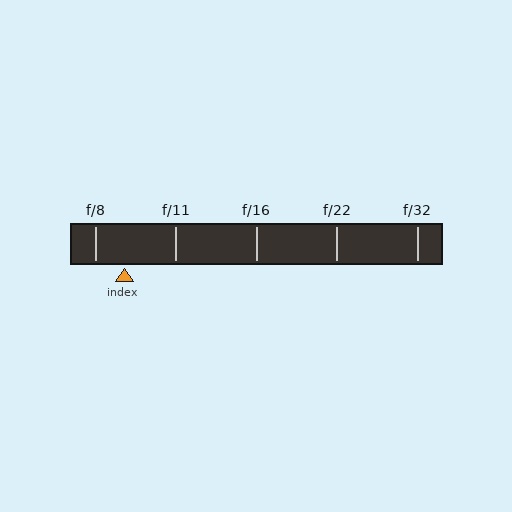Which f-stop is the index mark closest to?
The index mark is closest to f/8.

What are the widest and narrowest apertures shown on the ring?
The widest aperture shown is f/8 and the narrowest is f/32.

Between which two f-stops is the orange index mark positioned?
The index mark is between f/8 and f/11.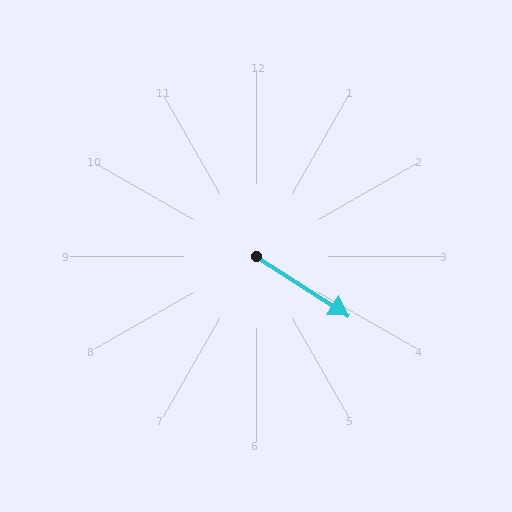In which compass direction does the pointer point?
Southeast.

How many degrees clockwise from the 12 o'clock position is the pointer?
Approximately 123 degrees.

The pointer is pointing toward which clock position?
Roughly 4 o'clock.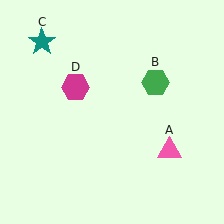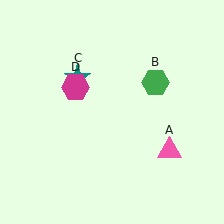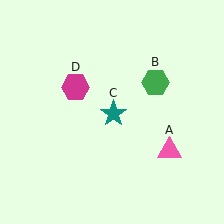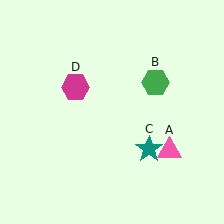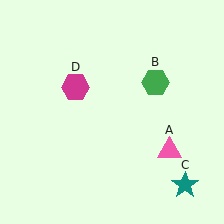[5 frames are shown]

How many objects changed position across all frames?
1 object changed position: teal star (object C).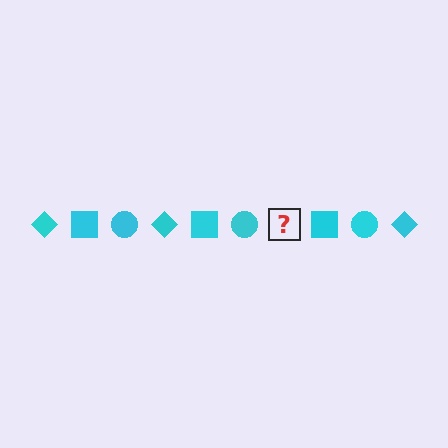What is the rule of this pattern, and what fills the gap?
The rule is that the pattern cycles through diamond, square, circle shapes in cyan. The gap should be filled with a cyan diamond.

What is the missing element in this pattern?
The missing element is a cyan diamond.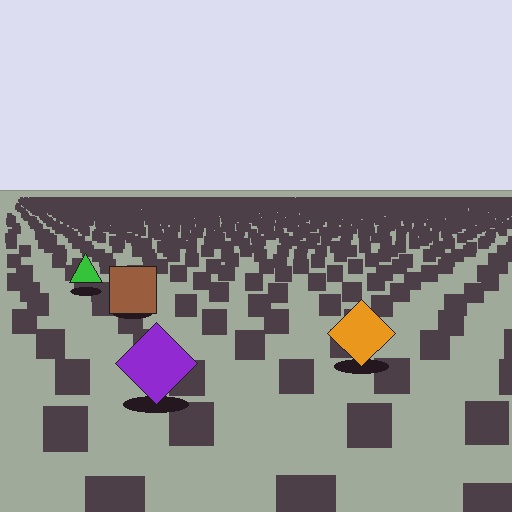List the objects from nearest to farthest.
From nearest to farthest: the purple diamond, the orange diamond, the brown square, the green triangle.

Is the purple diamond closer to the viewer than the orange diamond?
Yes. The purple diamond is closer — you can tell from the texture gradient: the ground texture is coarser near it.